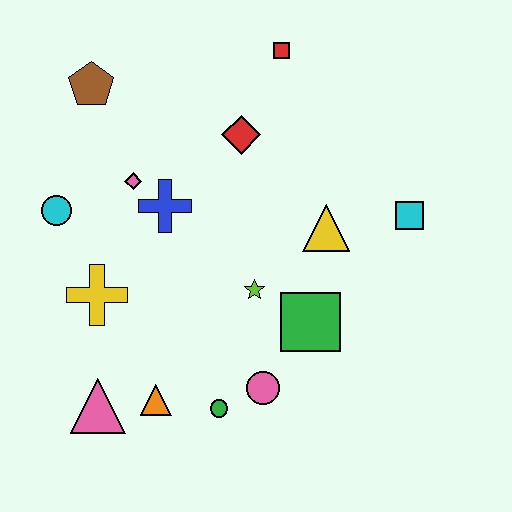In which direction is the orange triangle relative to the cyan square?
The orange triangle is to the left of the cyan square.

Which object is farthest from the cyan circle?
The cyan square is farthest from the cyan circle.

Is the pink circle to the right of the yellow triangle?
No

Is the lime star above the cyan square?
No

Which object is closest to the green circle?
The pink circle is closest to the green circle.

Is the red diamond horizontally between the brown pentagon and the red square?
Yes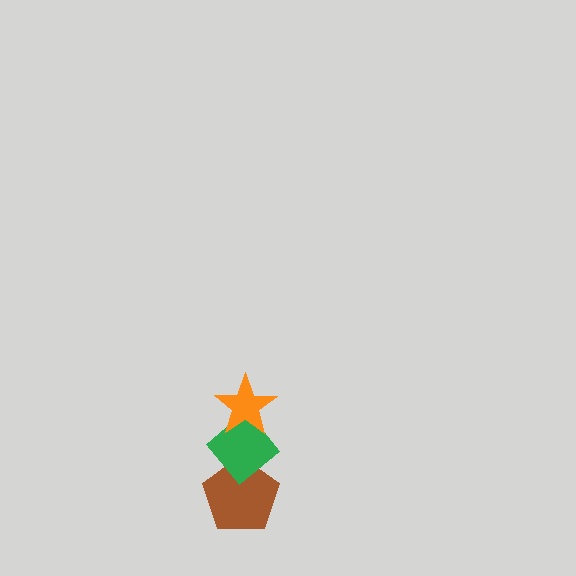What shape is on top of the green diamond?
The orange star is on top of the green diamond.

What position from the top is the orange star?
The orange star is 1st from the top.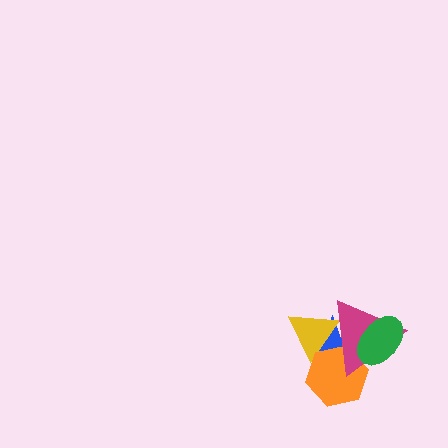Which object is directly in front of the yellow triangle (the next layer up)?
The orange hexagon is directly in front of the yellow triangle.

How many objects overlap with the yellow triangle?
3 objects overlap with the yellow triangle.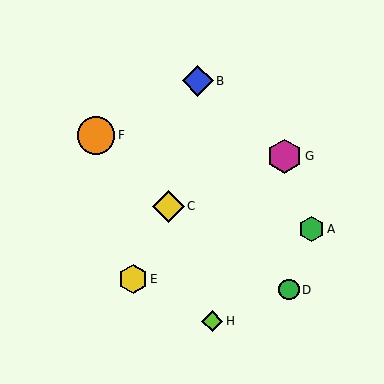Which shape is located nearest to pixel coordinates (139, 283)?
The yellow hexagon (labeled E) at (133, 279) is nearest to that location.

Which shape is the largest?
The orange circle (labeled F) is the largest.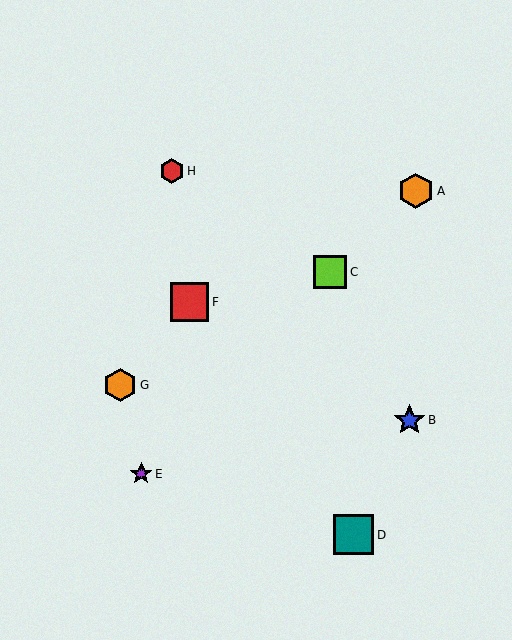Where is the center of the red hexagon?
The center of the red hexagon is at (172, 171).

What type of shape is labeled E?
Shape E is a purple star.